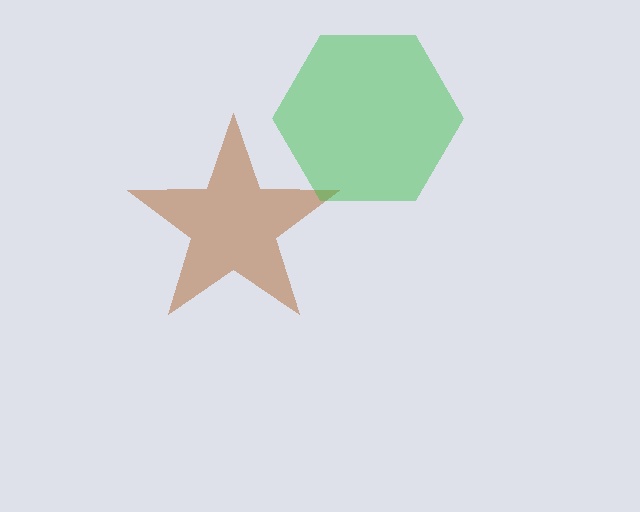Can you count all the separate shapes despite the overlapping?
Yes, there are 2 separate shapes.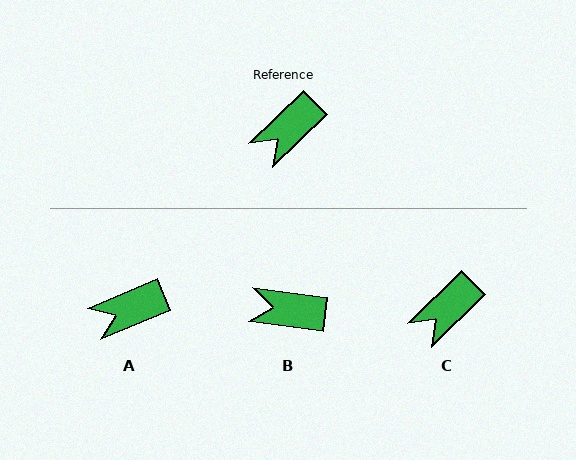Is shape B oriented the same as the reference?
No, it is off by about 52 degrees.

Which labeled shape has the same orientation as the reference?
C.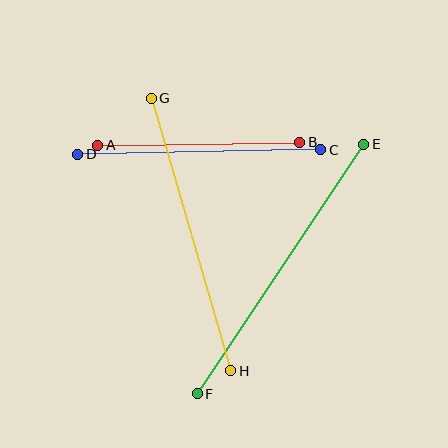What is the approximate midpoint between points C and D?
The midpoint is at approximately (199, 152) pixels.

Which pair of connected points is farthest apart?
Points E and F are farthest apart.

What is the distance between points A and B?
The distance is approximately 202 pixels.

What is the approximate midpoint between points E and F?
The midpoint is at approximately (281, 269) pixels.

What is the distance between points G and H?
The distance is approximately 284 pixels.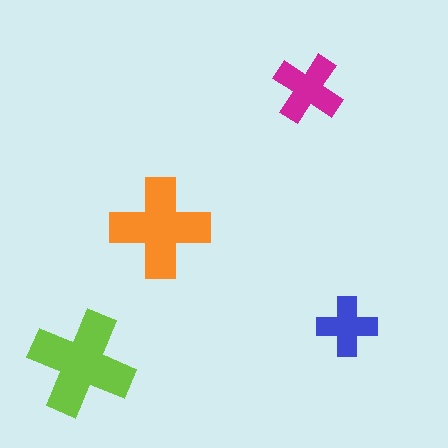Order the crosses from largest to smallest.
the lime one, the orange one, the magenta one, the blue one.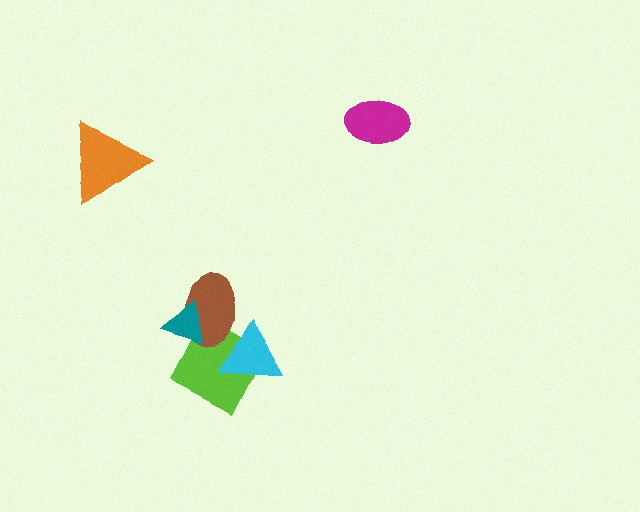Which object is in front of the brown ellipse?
The teal triangle is in front of the brown ellipse.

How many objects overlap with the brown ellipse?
3 objects overlap with the brown ellipse.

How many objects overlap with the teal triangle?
2 objects overlap with the teal triangle.